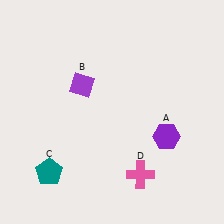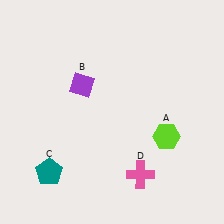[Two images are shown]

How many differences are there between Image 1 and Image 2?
There is 1 difference between the two images.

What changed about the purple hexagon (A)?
In Image 1, A is purple. In Image 2, it changed to lime.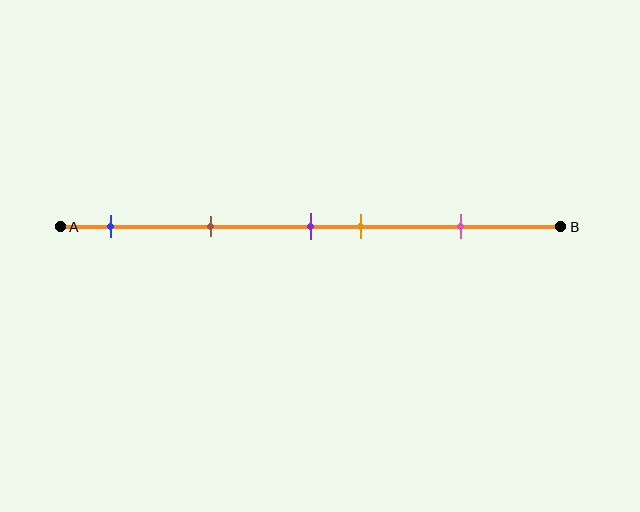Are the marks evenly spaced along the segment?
No, the marks are not evenly spaced.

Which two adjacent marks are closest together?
The purple and orange marks are the closest adjacent pair.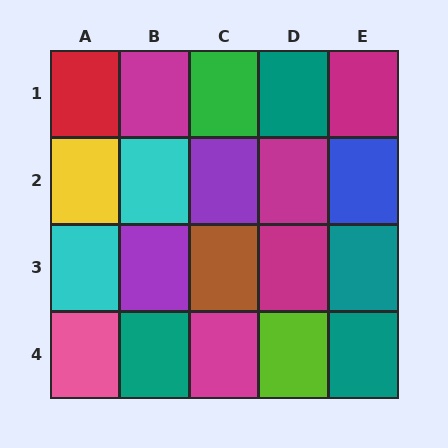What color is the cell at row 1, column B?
Magenta.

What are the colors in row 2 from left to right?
Yellow, cyan, purple, magenta, blue.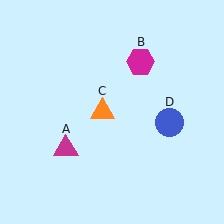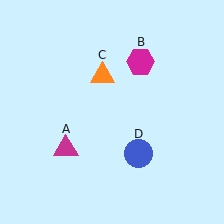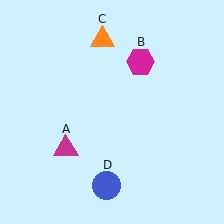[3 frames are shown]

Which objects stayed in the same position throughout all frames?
Magenta triangle (object A) and magenta hexagon (object B) remained stationary.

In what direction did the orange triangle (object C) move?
The orange triangle (object C) moved up.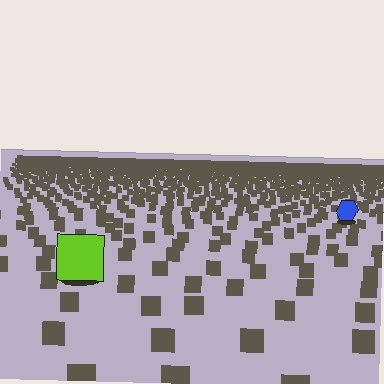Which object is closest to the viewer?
The lime square is closest. The texture marks near it are larger and more spread out.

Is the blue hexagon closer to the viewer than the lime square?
No. The lime square is closer — you can tell from the texture gradient: the ground texture is coarser near it.